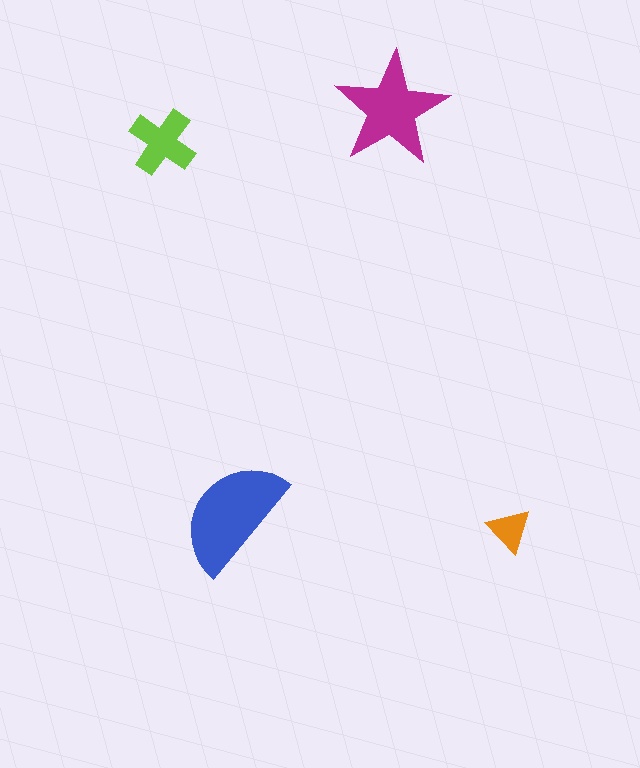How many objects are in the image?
There are 4 objects in the image.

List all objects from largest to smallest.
The blue semicircle, the magenta star, the lime cross, the orange triangle.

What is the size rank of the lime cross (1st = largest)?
3rd.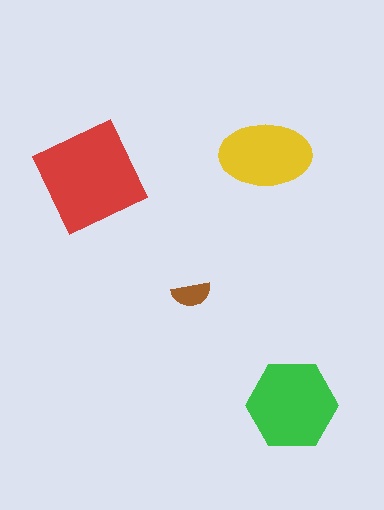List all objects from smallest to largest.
The brown semicircle, the yellow ellipse, the green hexagon, the red square.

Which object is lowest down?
The green hexagon is bottommost.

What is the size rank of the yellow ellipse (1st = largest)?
3rd.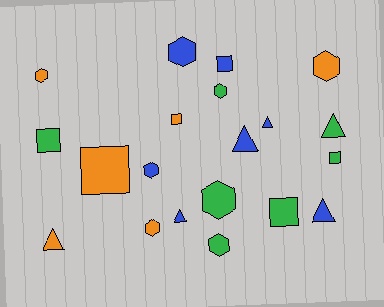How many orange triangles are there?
There is 1 orange triangle.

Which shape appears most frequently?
Hexagon, with 8 objects.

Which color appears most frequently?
Green, with 7 objects.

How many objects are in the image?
There are 20 objects.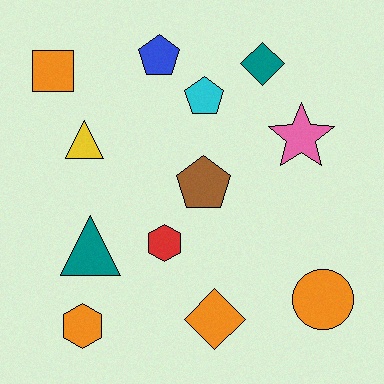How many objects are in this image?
There are 12 objects.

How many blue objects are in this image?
There is 1 blue object.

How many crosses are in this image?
There are no crosses.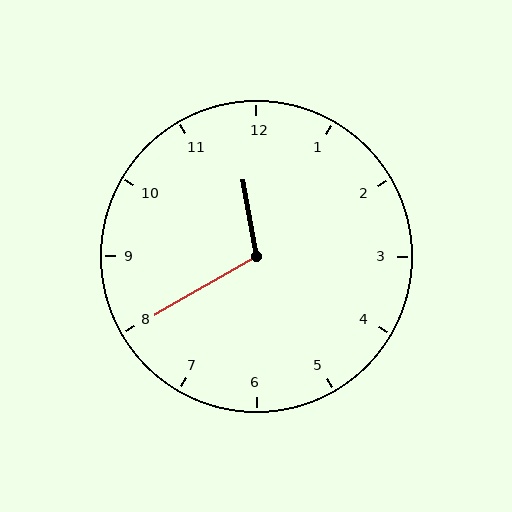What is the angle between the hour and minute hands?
Approximately 110 degrees.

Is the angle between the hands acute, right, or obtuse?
It is obtuse.